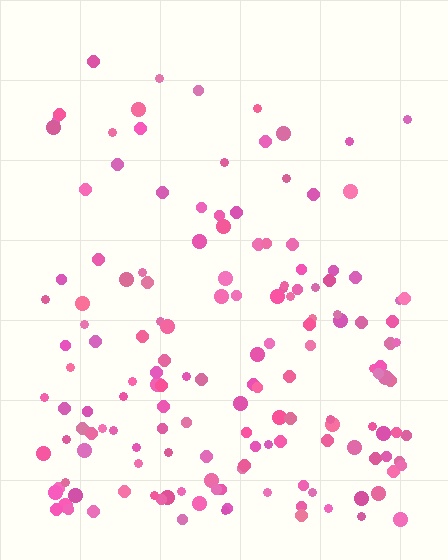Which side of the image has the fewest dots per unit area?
The top.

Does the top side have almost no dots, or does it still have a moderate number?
Still a moderate number, just noticeably fewer than the bottom.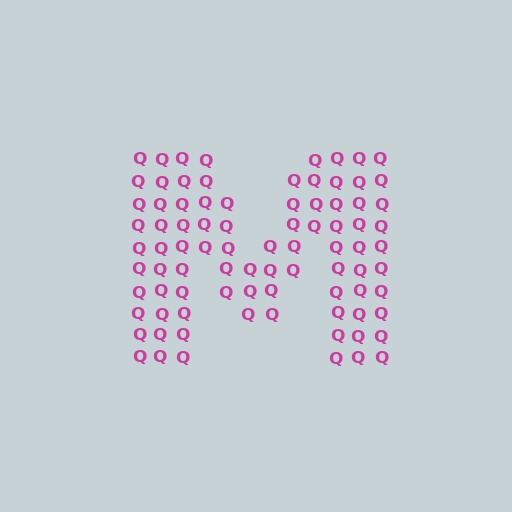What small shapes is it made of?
It is made of small letter Q's.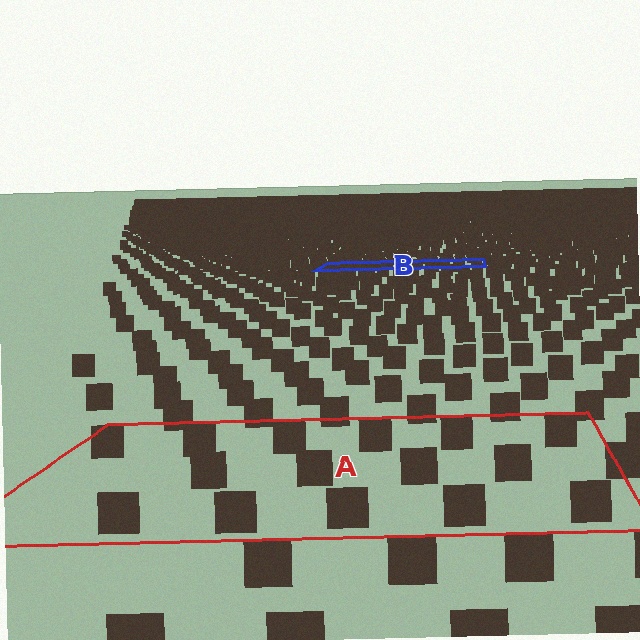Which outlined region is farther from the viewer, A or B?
Region B is farther from the viewer — the texture elements inside it appear smaller and more densely packed.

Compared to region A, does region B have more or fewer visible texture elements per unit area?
Region B has more texture elements per unit area — they are packed more densely because it is farther away.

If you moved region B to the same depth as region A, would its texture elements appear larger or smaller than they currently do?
They would appear larger. At a closer depth, the same texture elements are projected at a bigger on-screen size.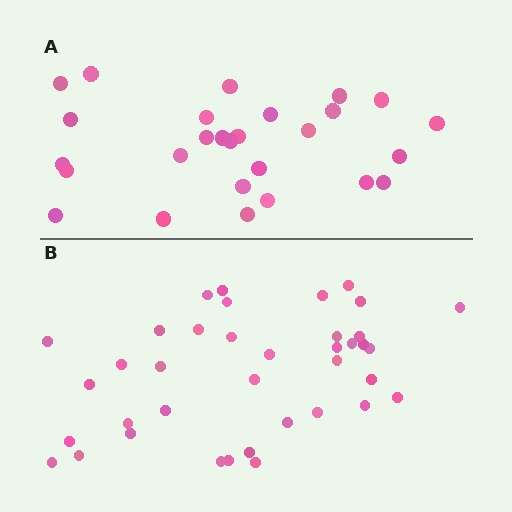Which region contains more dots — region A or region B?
Region B (the bottom region) has more dots.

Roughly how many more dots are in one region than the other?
Region B has roughly 12 or so more dots than region A.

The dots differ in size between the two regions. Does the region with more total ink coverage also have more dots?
No. Region A has more total ink coverage because its dots are larger, but region B actually contains more individual dots. Total area can be misleading — the number of items is what matters here.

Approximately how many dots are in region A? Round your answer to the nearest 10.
About 30 dots. (The exact count is 27, which rounds to 30.)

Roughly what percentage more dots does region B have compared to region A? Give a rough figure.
About 40% more.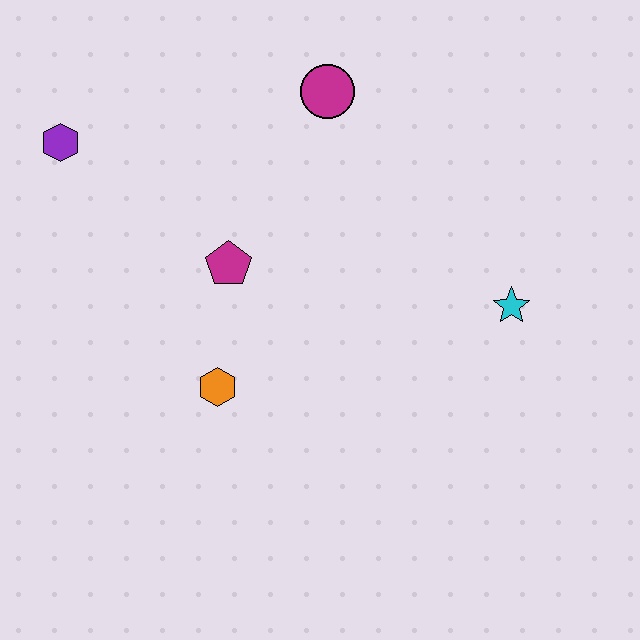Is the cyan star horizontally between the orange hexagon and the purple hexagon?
No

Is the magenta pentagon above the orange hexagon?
Yes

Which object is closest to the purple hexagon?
The magenta pentagon is closest to the purple hexagon.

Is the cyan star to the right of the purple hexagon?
Yes